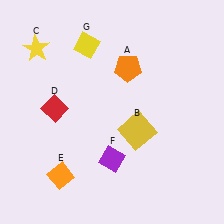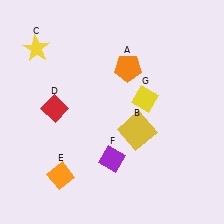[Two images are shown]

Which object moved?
The yellow diamond (G) moved right.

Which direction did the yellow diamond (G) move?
The yellow diamond (G) moved right.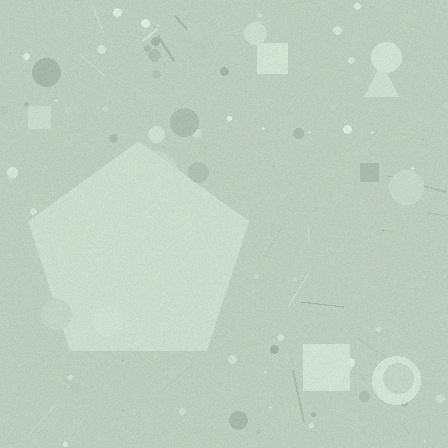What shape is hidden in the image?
A pentagon is hidden in the image.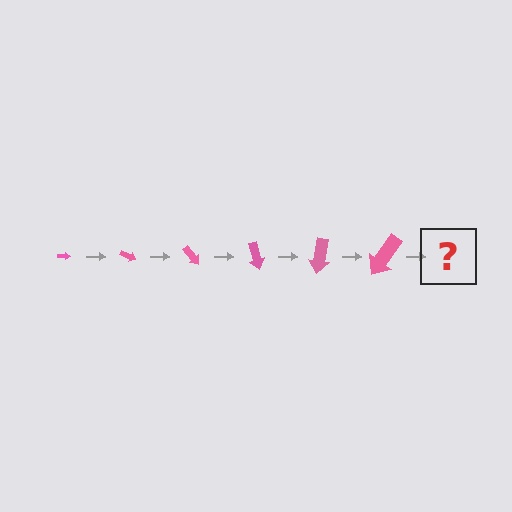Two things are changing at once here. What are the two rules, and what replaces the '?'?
The two rules are that the arrow grows larger each step and it rotates 25 degrees each step. The '?' should be an arrow, larger than the previous one and rotated 150 degrees from the start.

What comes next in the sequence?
The next element should be an arrow, larger than the previous one and rotated 150 degrees from the start.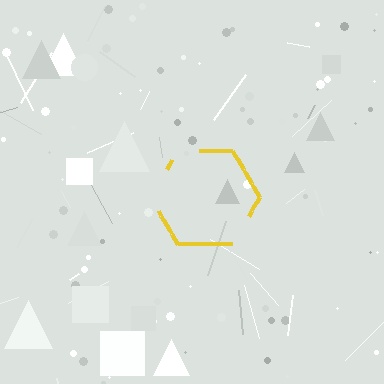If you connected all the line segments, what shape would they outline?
They would outline a hexagon.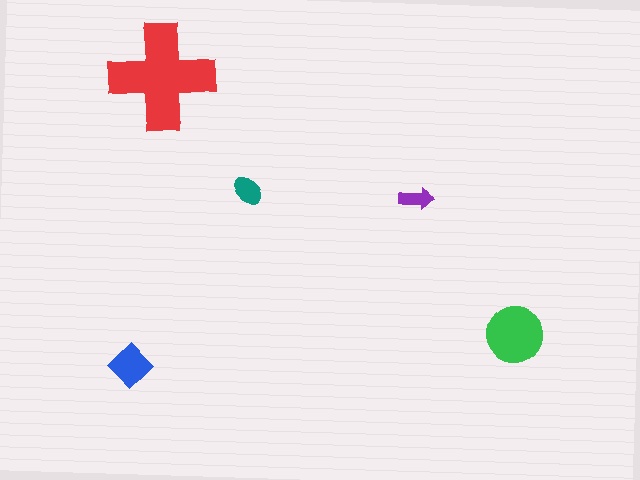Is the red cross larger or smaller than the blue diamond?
Larger.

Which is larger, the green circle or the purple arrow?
The green circle.